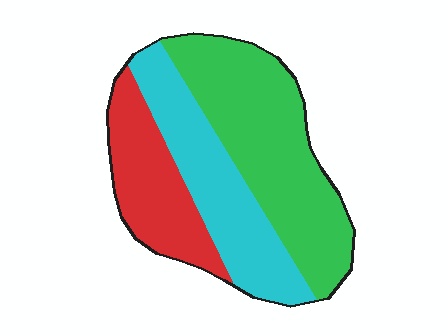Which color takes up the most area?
Green, at roughly 45%.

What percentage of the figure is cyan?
Cyan covers around 30% of the figure.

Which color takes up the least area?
Red, at roughly 25%.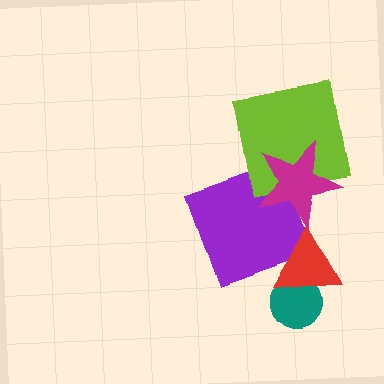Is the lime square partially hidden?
Yes, it is partially covered by another shape.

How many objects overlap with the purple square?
2 objects overlap with the purple square.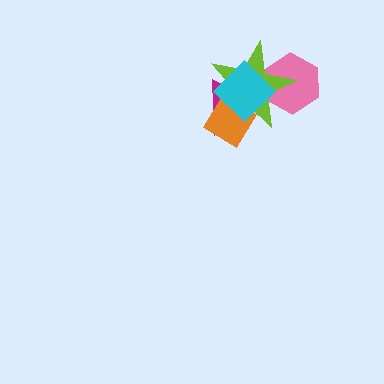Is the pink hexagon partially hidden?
Yes, it is partially covered by another shape.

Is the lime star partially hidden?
Yes, it is partially covered by another shape.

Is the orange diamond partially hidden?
Yes, it is partially covered by another shape.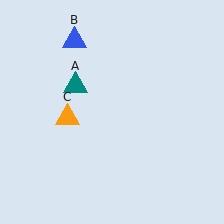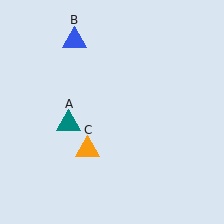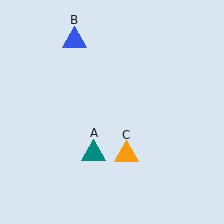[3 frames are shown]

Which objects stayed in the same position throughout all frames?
Blue triangle (object B) remained stationary.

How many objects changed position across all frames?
2 objects changed position: teal triangle (object A), orange triangle (object C).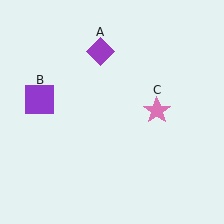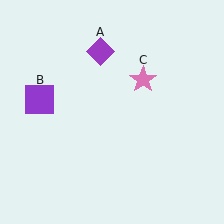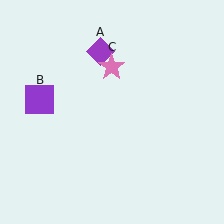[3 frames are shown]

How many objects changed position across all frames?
1 object changed position: pink star (object C).